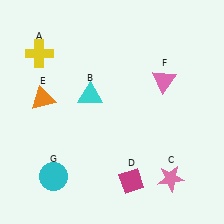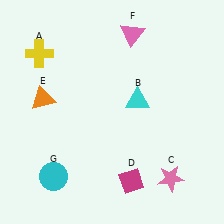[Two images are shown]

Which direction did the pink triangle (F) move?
The pink triangle (F) moved up.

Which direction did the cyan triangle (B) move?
The cyan triangle (B) moved right.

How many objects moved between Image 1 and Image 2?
2 objects moved between the two images.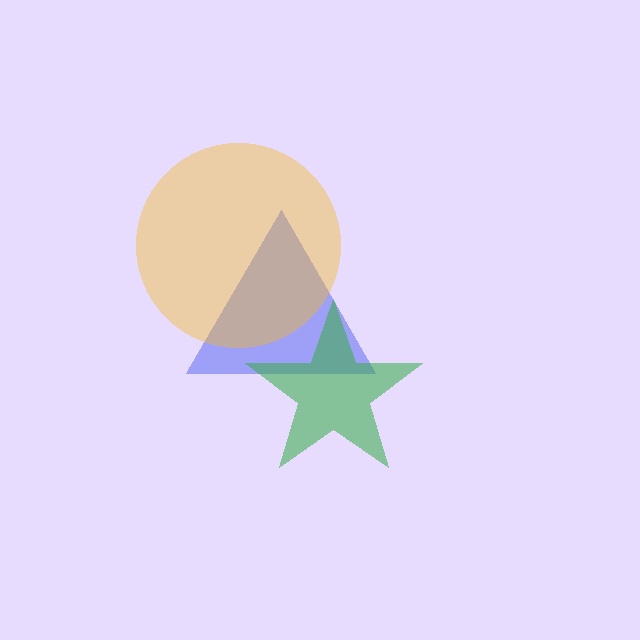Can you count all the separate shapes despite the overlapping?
Yes, there are 3 separate shapes.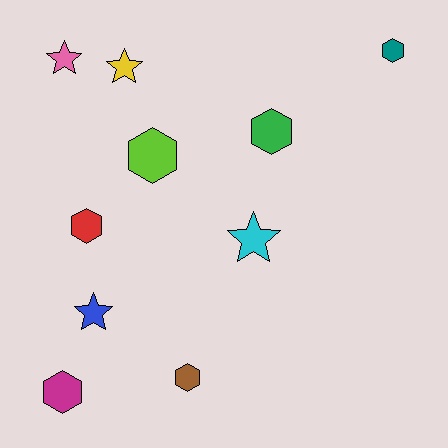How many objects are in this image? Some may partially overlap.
There are 10 objects.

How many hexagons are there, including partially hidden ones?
There are 6 hexagons.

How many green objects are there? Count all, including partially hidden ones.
There is 1 green object.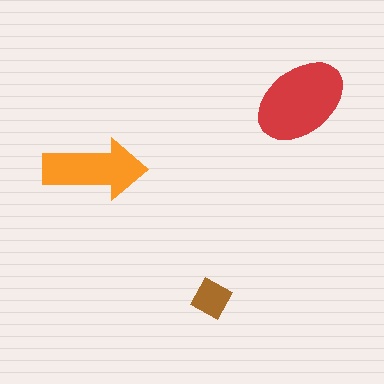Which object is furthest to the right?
The red ellipse is rightmost.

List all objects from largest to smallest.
The red ellipse, the orange arrow, the brown square.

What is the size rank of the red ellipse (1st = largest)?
1st.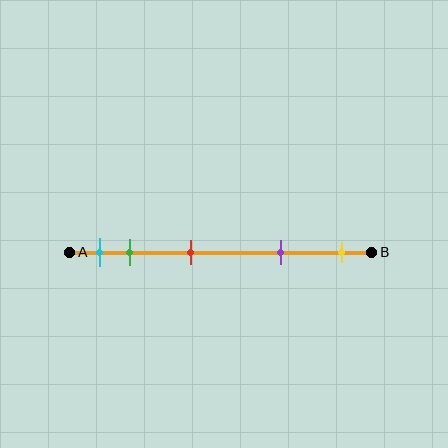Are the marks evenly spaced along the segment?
No, the marks are not evenly spaced.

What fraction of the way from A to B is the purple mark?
The purple mark is approximately 70% (0.7) of the way from A to B.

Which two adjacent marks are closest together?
The cyan and green marks are the closest adjacent pair.